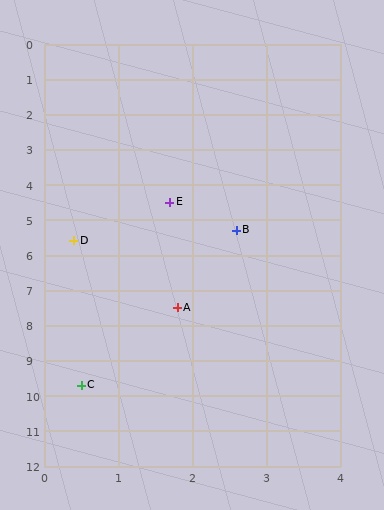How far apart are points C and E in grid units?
Points C and E are about 5.3 grid units apart.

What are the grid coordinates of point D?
Point D is at approximately (0.4, 5.6).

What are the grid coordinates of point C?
Point C is at approximately (0.5, 9.7).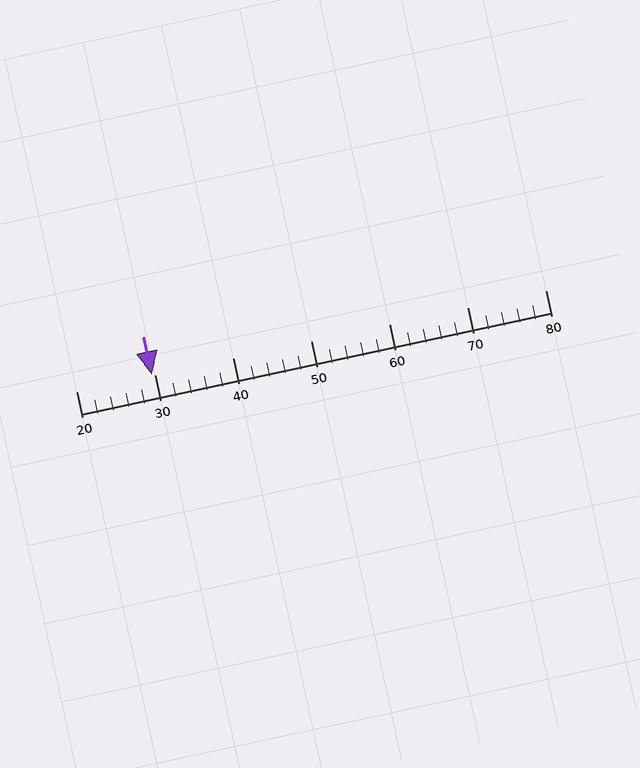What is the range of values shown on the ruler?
The ruler shows values from 20 to 80.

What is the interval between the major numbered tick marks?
The major tick marks are spaced 10 units apart.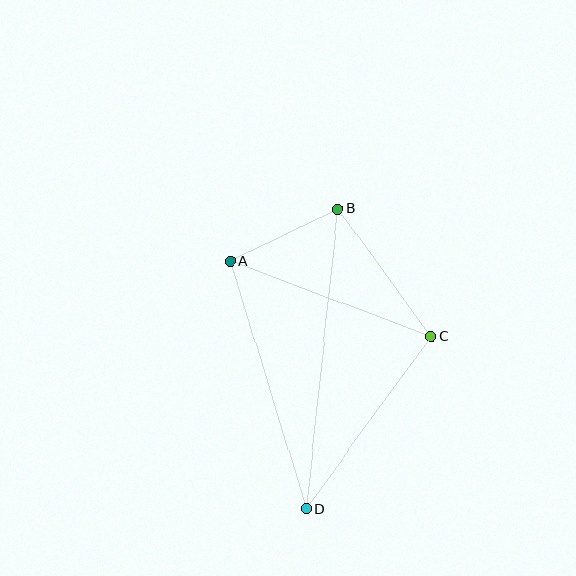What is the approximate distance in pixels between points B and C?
The distance between B and C is approximately 157 pixels.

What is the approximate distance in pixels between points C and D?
The distance between C and D is approximately 213 pixels.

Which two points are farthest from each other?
Points B and D are farthest from each other.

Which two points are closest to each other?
Points A and B are closest to each other.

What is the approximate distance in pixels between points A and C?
The distance between A and C is approximately 214 pixels.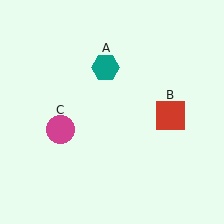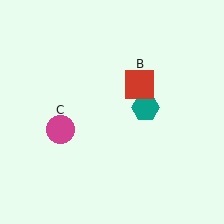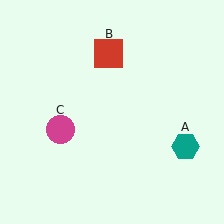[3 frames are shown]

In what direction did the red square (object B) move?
The red square (object B) moved up and to the left.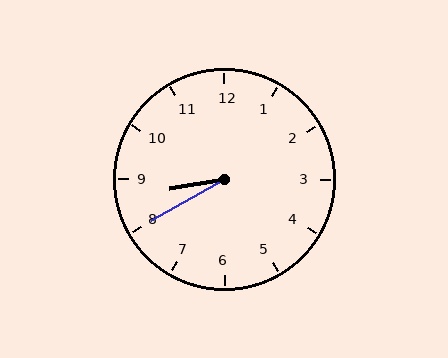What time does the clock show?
8:40.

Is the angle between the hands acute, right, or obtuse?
It is acute.